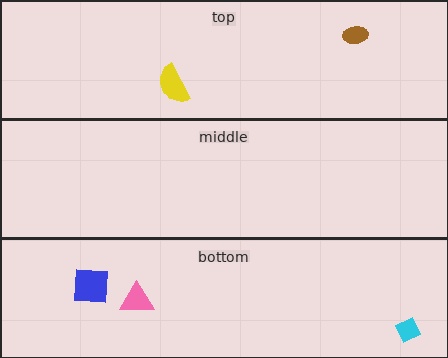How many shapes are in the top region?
2.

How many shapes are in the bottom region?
3.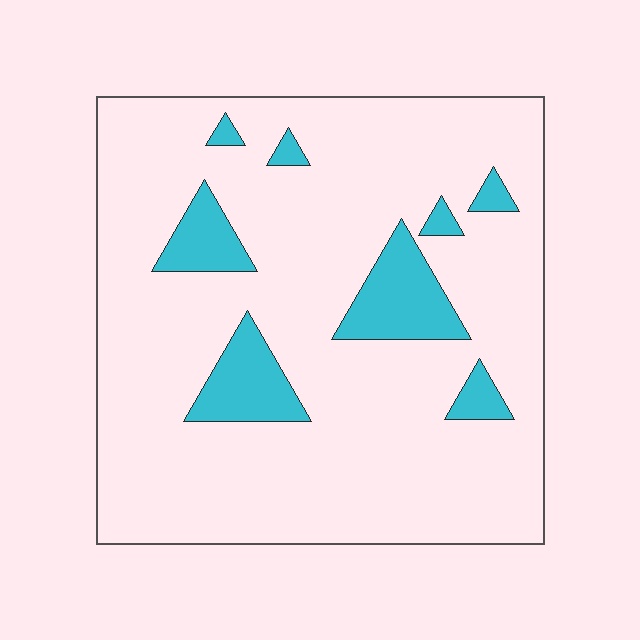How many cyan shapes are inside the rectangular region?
8.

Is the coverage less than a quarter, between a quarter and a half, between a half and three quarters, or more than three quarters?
Less than a quarter.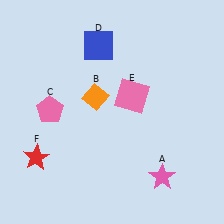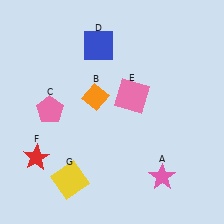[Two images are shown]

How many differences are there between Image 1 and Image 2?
There is 1 difference between the two images.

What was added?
A yellow square (G) was added in Image 2.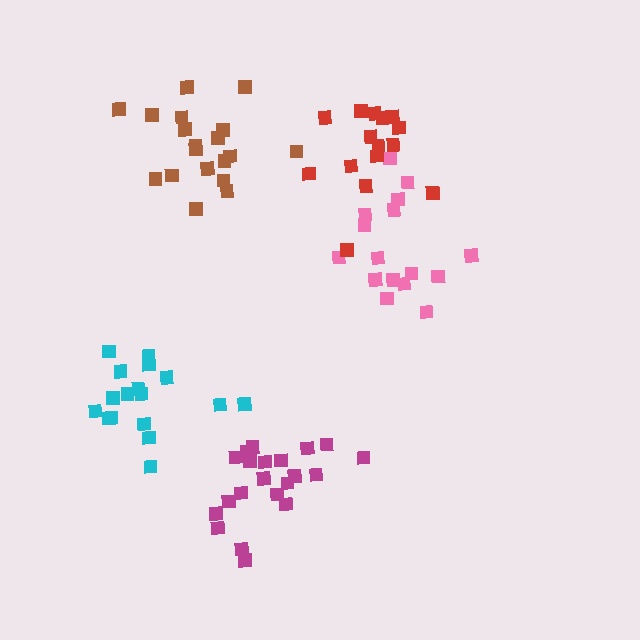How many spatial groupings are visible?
There are 5 spatial groupings.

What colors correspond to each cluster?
The clusters are colored: brown, pink, cyan, red, magenta.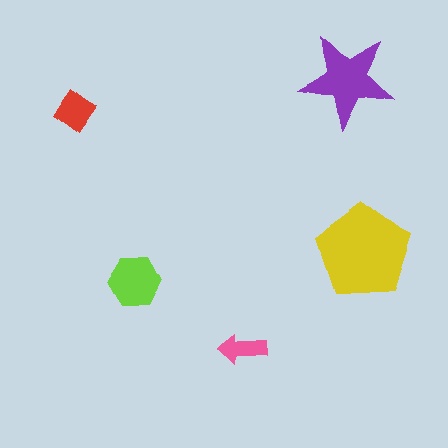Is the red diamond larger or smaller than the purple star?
Smaller.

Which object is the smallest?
The pink arrow.